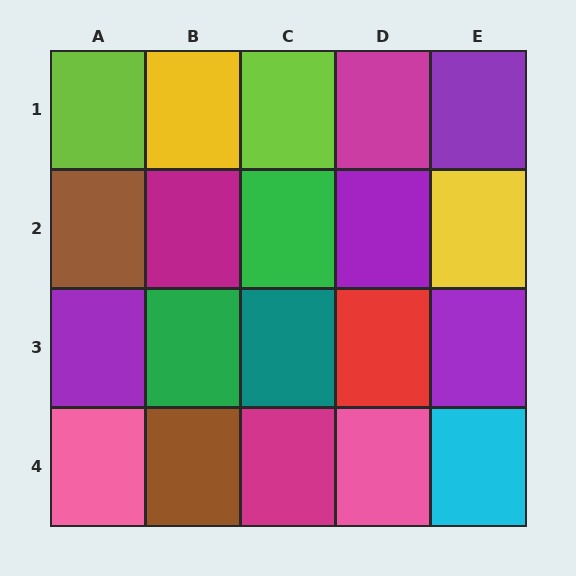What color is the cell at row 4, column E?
Cyan.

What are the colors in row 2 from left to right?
Brown, magenta, green, purple, yellow.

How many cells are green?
2 cells are green.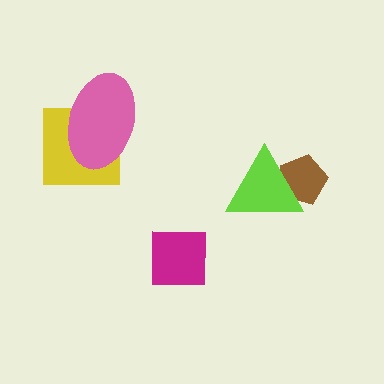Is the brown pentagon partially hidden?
Yes, it is partially covered by another shape.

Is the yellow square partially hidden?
Yes, it is partially covered by another shape.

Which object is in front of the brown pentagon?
The lime triangle is in front of the brown pentagon.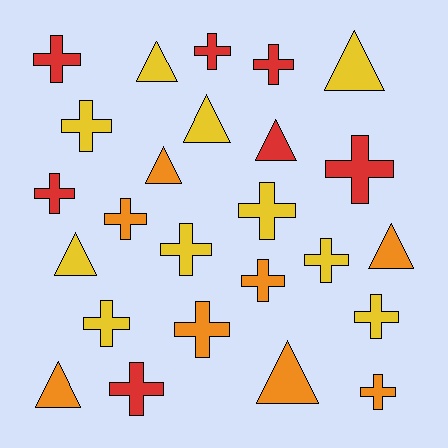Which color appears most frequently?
Yellow, with 10 objects.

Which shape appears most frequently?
Cross, with 16 objects.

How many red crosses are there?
There are 6 red crosses.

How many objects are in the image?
There are 25 objects.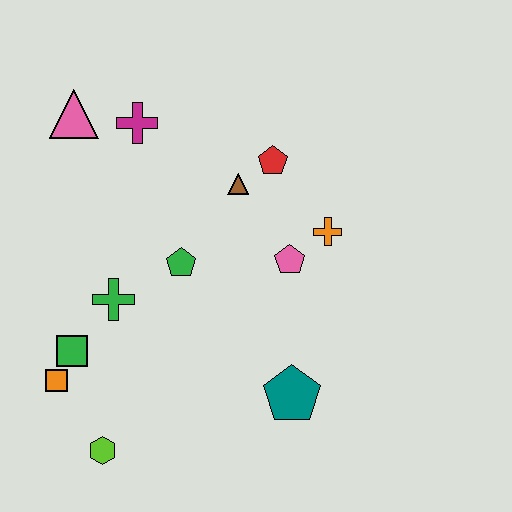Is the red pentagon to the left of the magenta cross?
No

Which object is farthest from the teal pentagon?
The pink triangle is farthest from the teal pentagon.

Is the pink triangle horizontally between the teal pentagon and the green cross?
No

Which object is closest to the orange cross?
The pink pentagon is closest to the orange cross.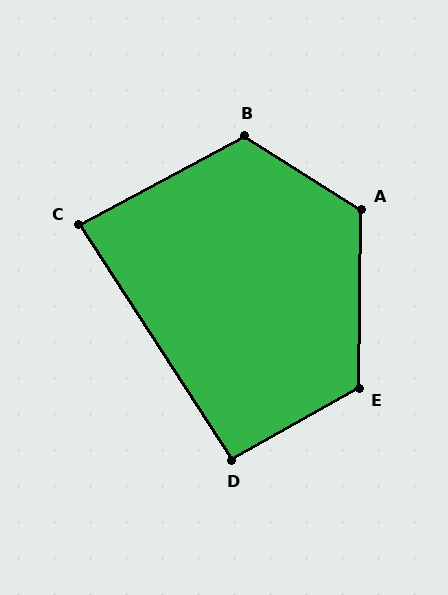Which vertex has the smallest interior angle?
C, at approximately 85 degrees.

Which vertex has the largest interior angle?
A, at approximately 122 degrees.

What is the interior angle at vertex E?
Approximately 120 degrees (obtuse).